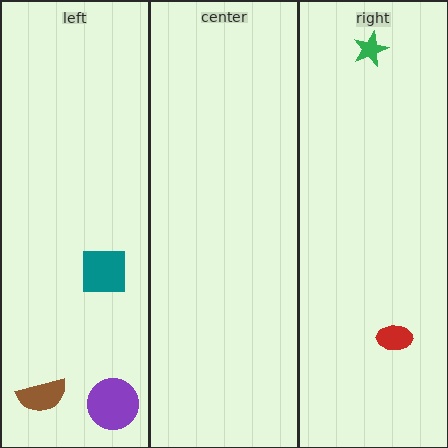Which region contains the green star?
The right region.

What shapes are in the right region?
The red ellipse, the green star.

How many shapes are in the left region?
3.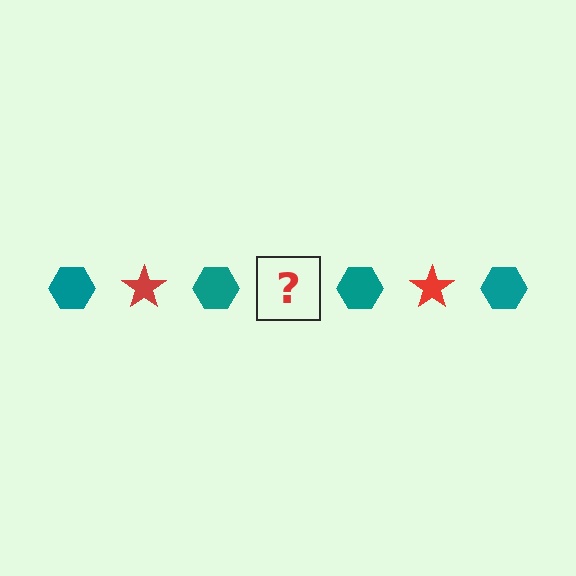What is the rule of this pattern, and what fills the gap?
The rule is that the pattern alternates between teal hexagon and red star. The gap should be filled with a red star.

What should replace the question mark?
The question mark should be replaced with a red star.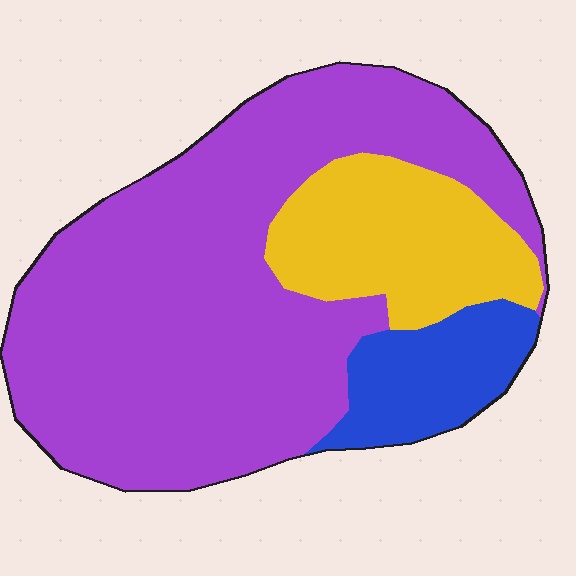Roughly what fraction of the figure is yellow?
Yellow covers around 20% of the figure.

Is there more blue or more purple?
Purple.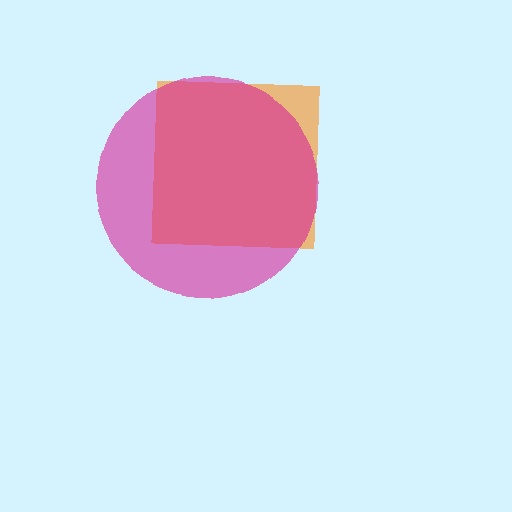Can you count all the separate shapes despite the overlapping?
Yes, there are 2 separate shapes.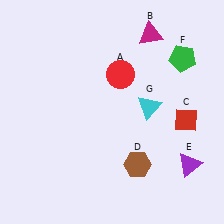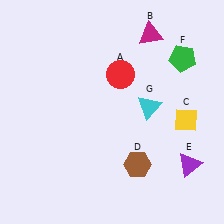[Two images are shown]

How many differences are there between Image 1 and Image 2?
There is 1 difference between the two images.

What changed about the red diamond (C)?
In Image 1, C is red. In Image 2, it changed to yellow.